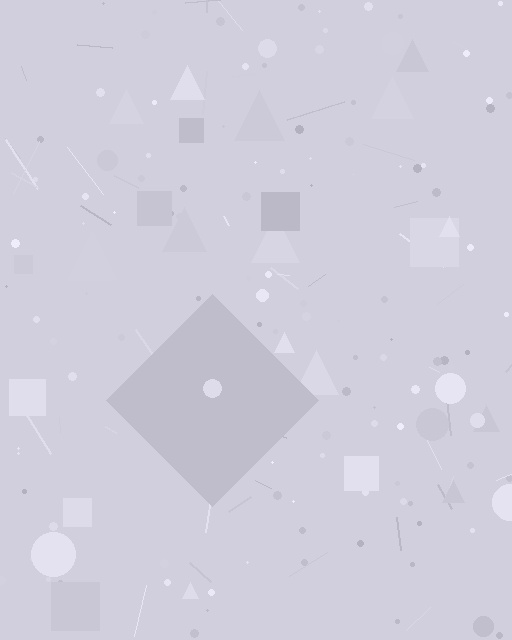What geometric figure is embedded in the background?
A diamond is embedded in the background.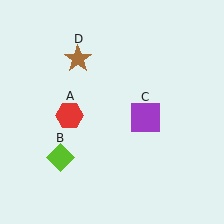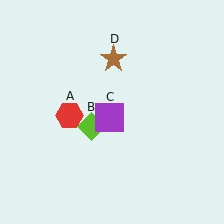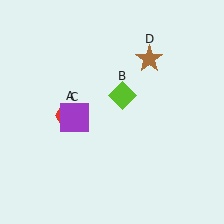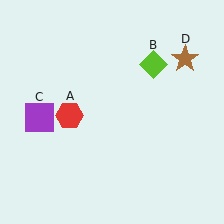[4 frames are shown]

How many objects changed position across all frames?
3 objects changed position: lime diamond (object B), purple square (object C), brown star (object D).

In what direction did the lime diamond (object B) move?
The lime diamond (object B) moved up and to the right.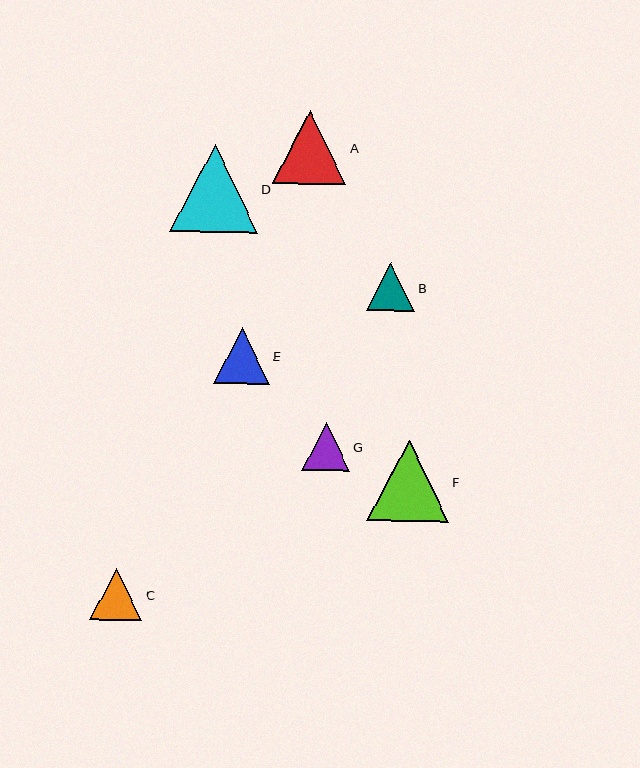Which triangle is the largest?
Triangle D is the largest with a size of approximately 88 pixels.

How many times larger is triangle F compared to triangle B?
Triangle F is approximately 1.7 times the size of triangle B.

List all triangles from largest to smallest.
From largest to smallest: D, F, A, E, C, B, G.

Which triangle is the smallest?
Triangle G is the smallest with a size of approximately 47 pixels.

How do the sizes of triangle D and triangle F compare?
Triangle D and triangle F are approximately the same size.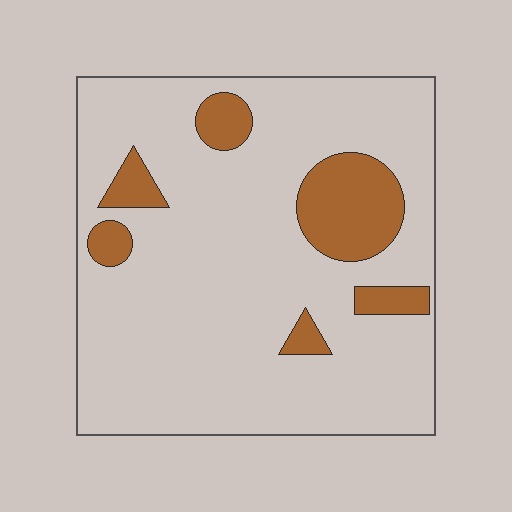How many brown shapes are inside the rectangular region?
6.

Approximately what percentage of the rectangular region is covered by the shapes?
Approximately 15%.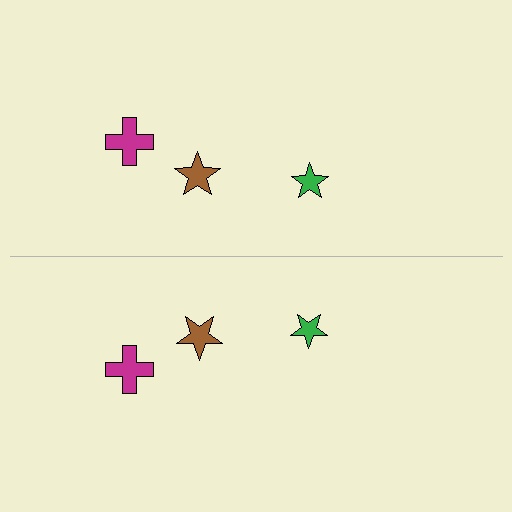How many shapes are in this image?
There are 6 shapes in this image.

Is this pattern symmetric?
Yes, this pattern has bilateral (reflection) symmetry.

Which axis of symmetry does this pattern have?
The pattern has a horizontal axis of symmetry running through the center of the image.